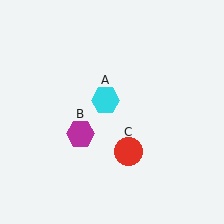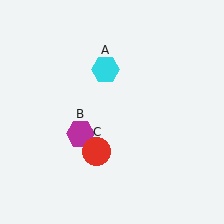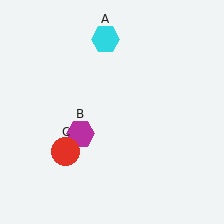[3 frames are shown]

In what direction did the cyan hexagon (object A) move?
The cyan hexagon (object A) moved up.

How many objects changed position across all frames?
2 objects changed position: cyan hexagon (object A), red circle (object C).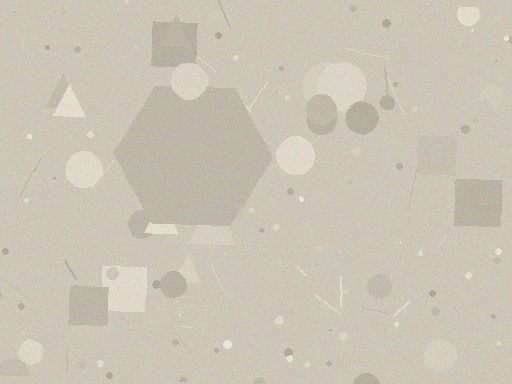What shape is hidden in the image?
A hexagon is hidden in the image.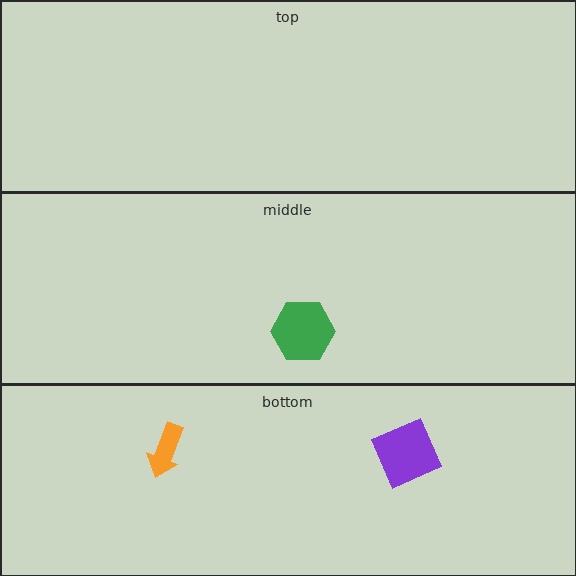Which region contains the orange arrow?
The bottom region.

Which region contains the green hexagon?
The middle region.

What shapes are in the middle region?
The green hexagon.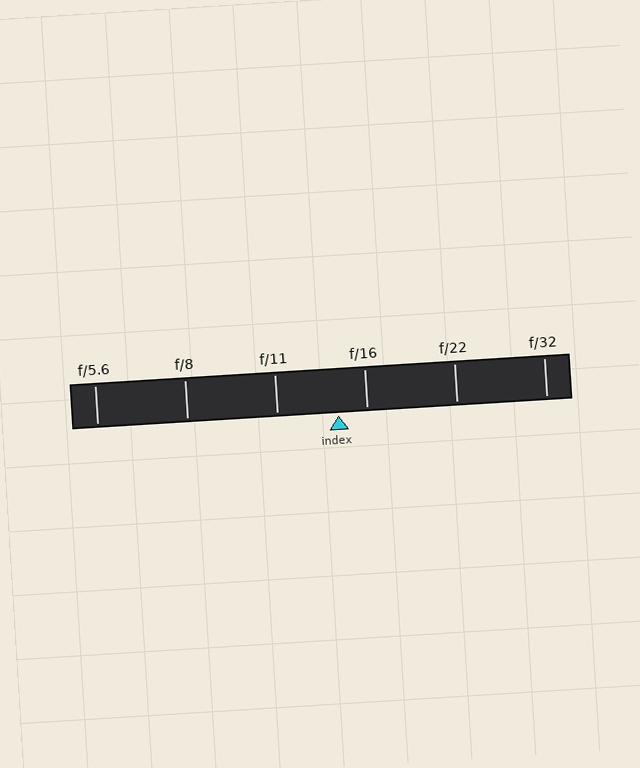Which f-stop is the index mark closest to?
The index mark is closest to f/16.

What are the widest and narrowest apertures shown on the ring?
The widest aperture shown is f/5.6 and the narrowest is f/32.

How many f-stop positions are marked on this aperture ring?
There are 6 f-stop positions marked.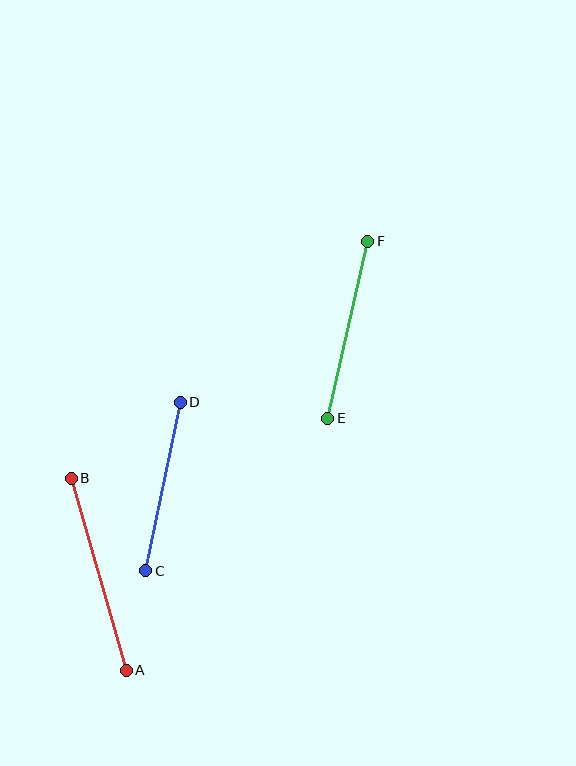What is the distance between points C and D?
The distance is approximately 172 pixels.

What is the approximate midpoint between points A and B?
The midpoint is at approximately (99, 574) pixels.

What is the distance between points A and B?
The distance is approximately 200 pixels.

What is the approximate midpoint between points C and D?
The midpoint is at approximately (163, 487) pixels.